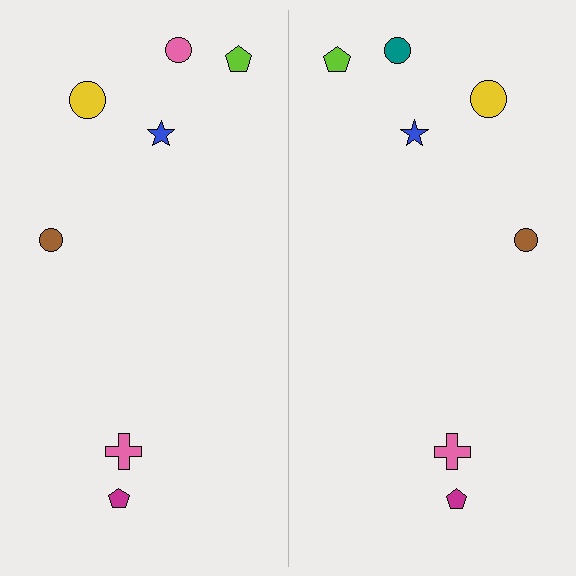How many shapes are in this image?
There are 14 shapes in this image.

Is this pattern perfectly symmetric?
No, the pattern is not perfectly symmetric. The teal circle on the right side breaks the symmetry — its mirror counterpart is pink.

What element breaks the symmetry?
The teal circle on the right side breaks the symmetry — its mirror counterpart is pink.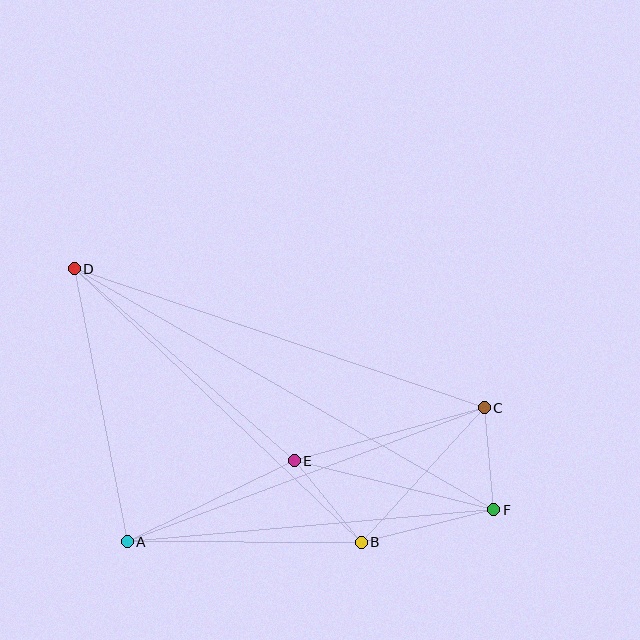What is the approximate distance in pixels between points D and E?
The distance between D and E is approximately 292 pixels.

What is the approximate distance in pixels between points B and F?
The distance between B and F is approximately 137 pixels.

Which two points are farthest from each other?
Points D and F are farthest from each other.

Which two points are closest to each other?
Points C and F are closest to each other.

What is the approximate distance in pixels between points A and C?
The distance between A and C is approximately 381 pixels.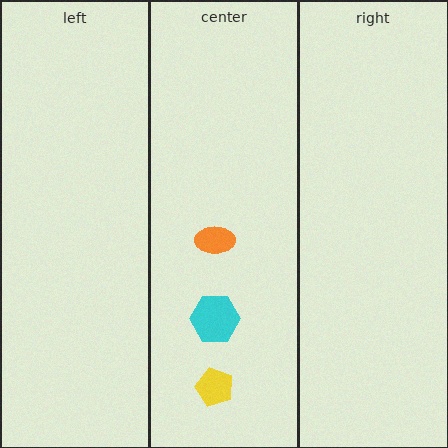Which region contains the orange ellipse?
The center region.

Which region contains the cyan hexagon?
The center region.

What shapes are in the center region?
The orange ellipse, the cyan hexagon, the yellow pentagon.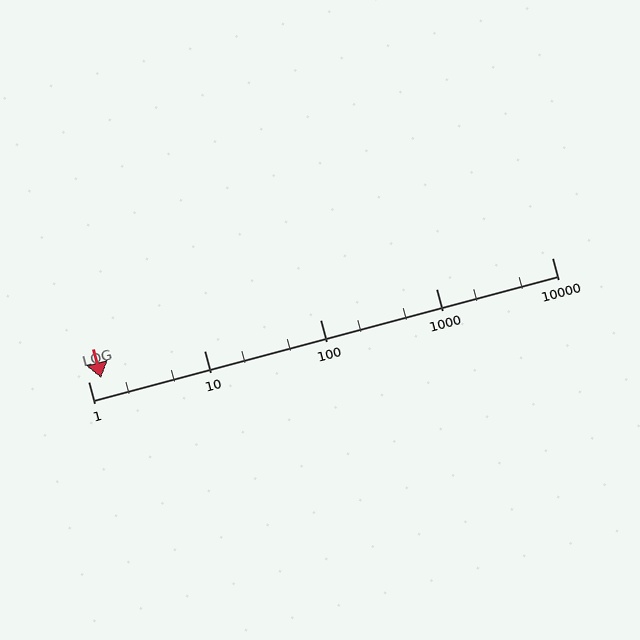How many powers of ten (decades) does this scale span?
The scale spans 4 decades, from 1 to 10000.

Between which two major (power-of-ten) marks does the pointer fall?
The pointer is between 1 and 10.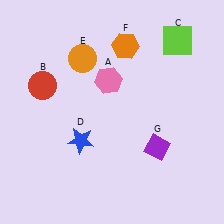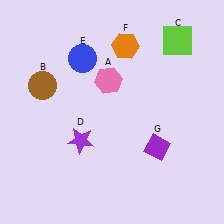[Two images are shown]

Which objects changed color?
B changed from red to brown. D changed from blue to purple. E changed from orange to blue.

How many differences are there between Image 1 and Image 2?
There are 3 differences between the two images.